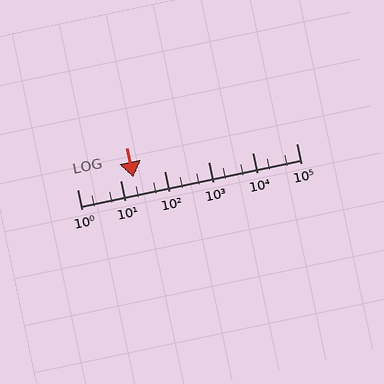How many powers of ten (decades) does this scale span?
The scale spans 5 decades, from 1 to 100000.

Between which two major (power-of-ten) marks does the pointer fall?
The pointer is between 10 and 100.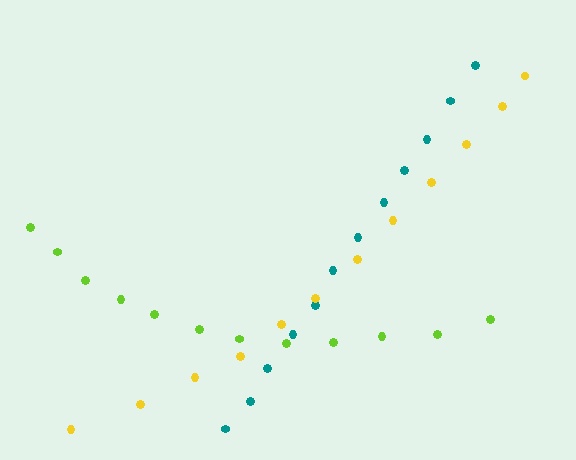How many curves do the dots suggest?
There are 3 distinct paths.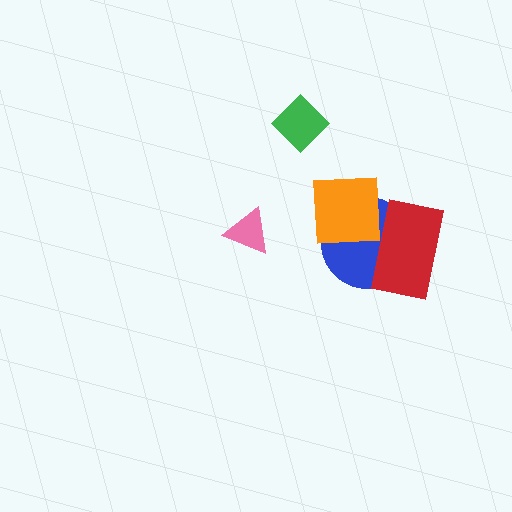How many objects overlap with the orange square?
2 objects overlap with the orange square.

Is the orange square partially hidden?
Yes, it is partially covered by another shape.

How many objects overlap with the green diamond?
0 objects overlap with the green diamond.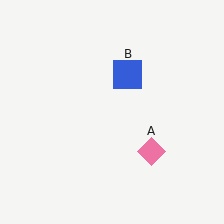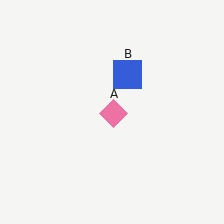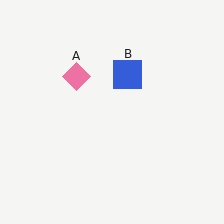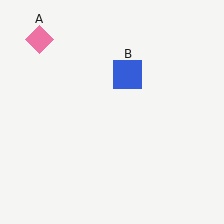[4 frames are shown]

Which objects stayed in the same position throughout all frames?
Blue square (object B) remained stationary.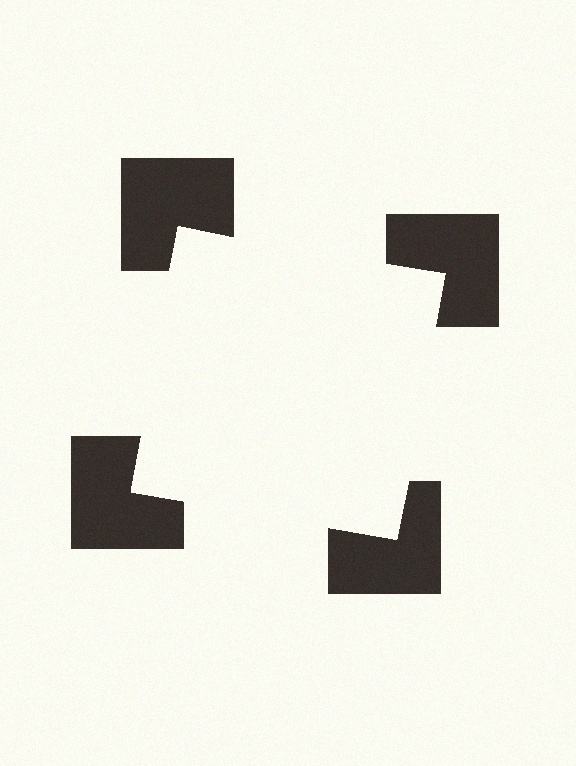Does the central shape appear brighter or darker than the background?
It typically appears slightly brighter than the background, even though no actual brightness change is drawn.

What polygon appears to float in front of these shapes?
An illusory square — its edges are inferred from the aligned wedge cuts in the notched squares, not physically drawn.